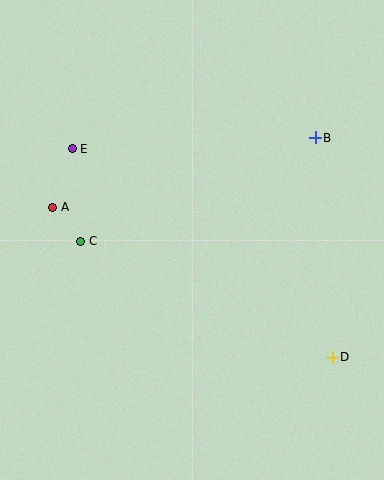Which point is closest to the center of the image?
Point C at (81, 241) is closest to the center.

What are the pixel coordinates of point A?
Point A is at (53, 207).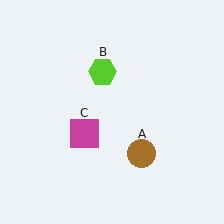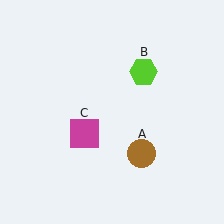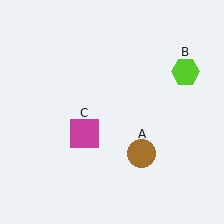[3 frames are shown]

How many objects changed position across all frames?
1 object changed position: lime hexagon (object B).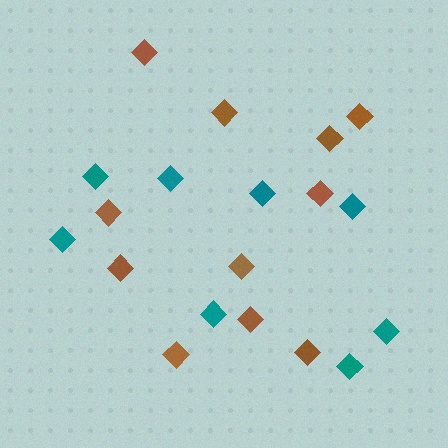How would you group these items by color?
There are 2 groups: one group of teal diamonds (8) and one group of brown diamonds (11).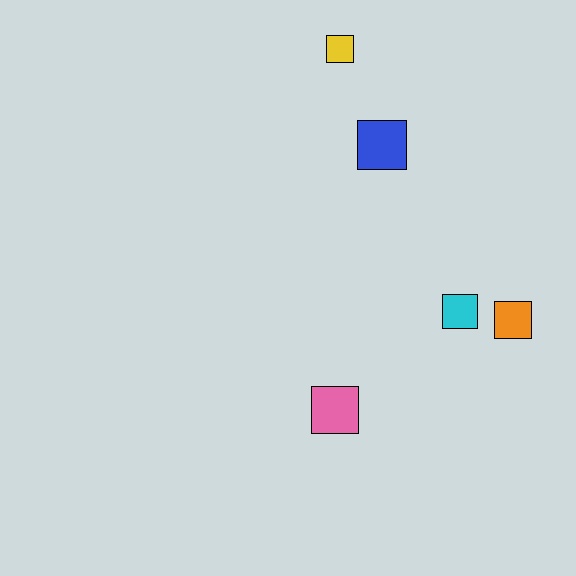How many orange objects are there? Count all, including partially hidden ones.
There is 1 orange object.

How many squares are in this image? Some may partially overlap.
There are 5 squares.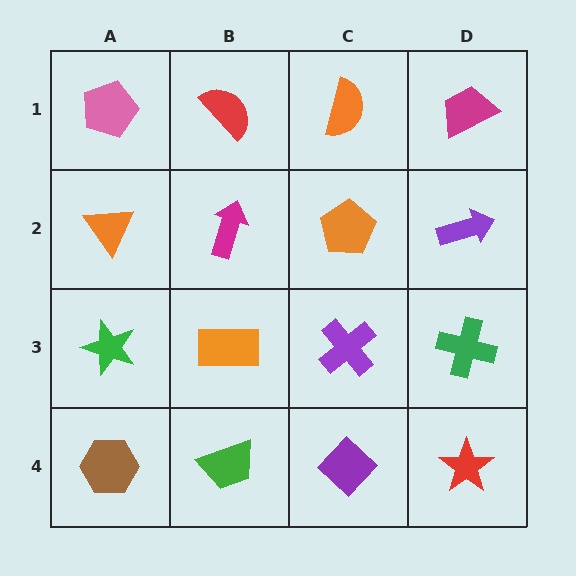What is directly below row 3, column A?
A brown hexagon.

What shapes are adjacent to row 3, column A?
An orange triangle (row 2, column A), a brown hexagon (row 4, column A), an orange rectangle (row 3, column B).